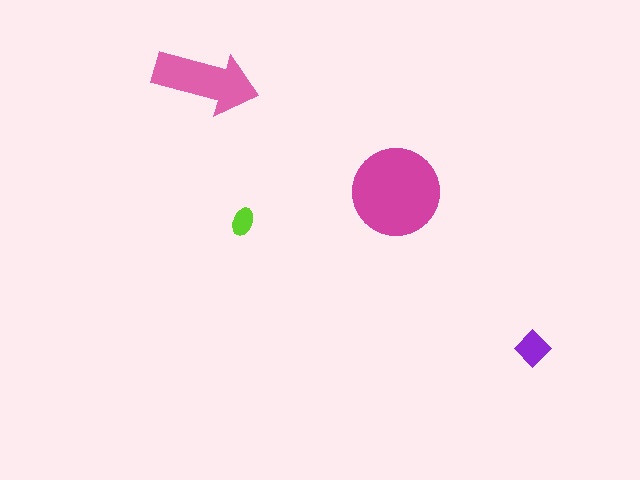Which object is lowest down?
The purple diamond is bottommost.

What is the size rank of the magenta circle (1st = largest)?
1st.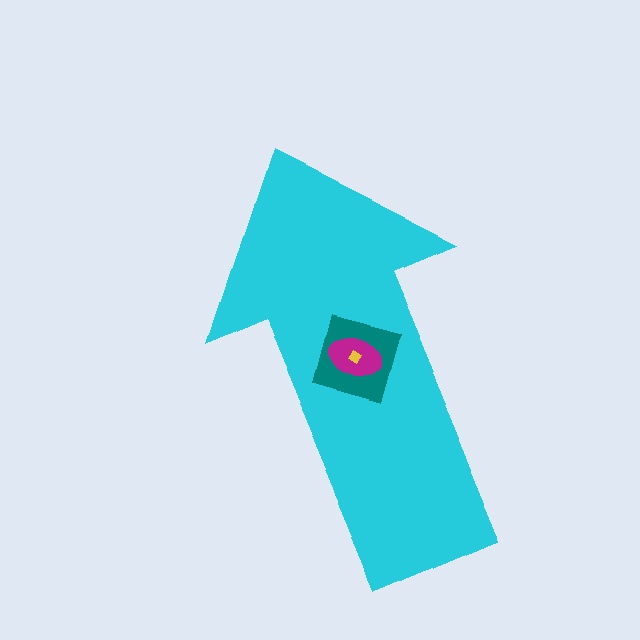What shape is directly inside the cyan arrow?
The teal square.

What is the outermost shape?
The cyan arrow.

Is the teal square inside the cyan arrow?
Yes.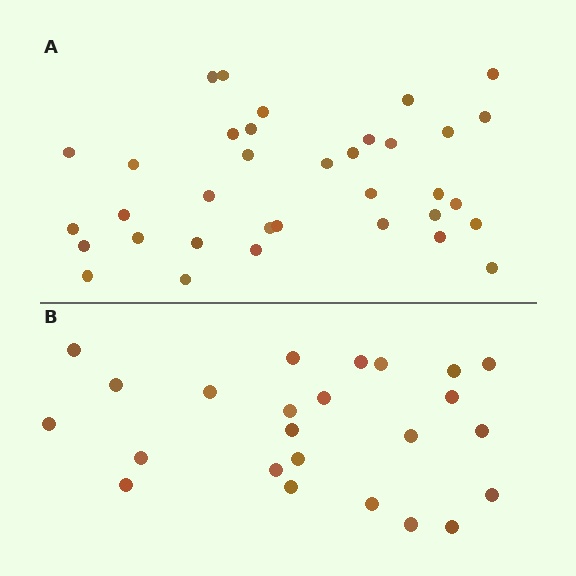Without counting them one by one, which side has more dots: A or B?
Region A (the top region) has more dots.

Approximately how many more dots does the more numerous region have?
Region A has roughly 12 or so more dots than region B.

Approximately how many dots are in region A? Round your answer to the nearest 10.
About 40 dots. (The exact count is 35, which rounds to 40.)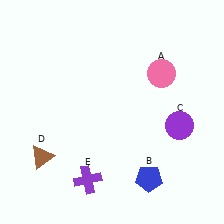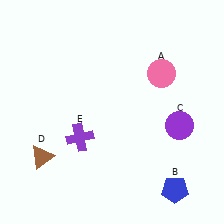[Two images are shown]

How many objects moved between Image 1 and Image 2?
2 objects moved between the two images.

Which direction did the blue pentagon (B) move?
The blue pentagon (B) moved right.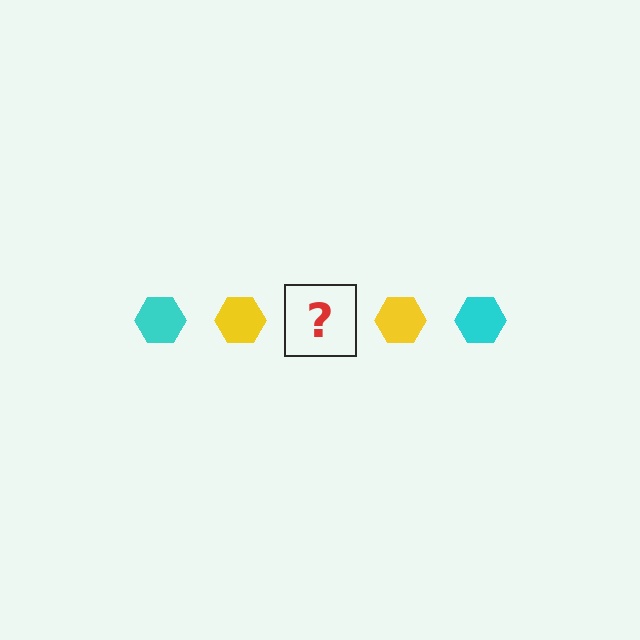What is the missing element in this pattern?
The missing element is a cyan hexagon.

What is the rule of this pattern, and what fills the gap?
The rule is that the pattern cycles through cyan, yellow hexagons. The gap should be filled with a cyan hexagon.